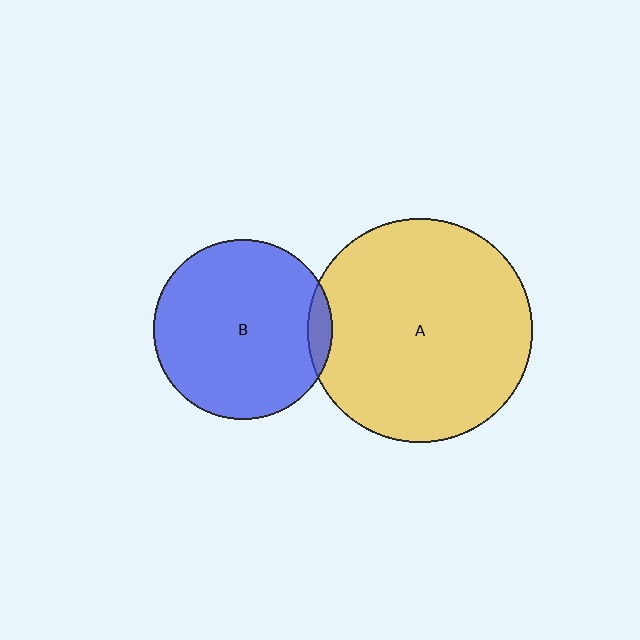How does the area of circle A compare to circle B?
Approximately 1.6 times.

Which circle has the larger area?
Circle A (yellow).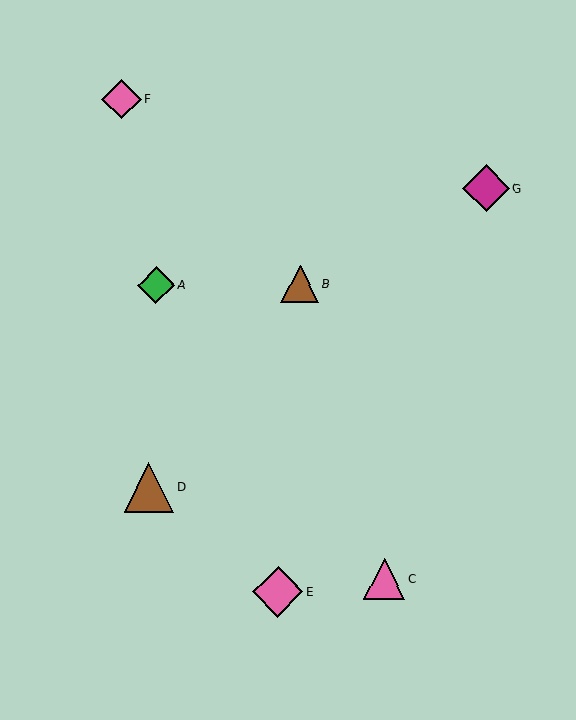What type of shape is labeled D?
Shape D is a brown triangle.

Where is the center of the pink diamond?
The center of the pink diamond is at (278, 592).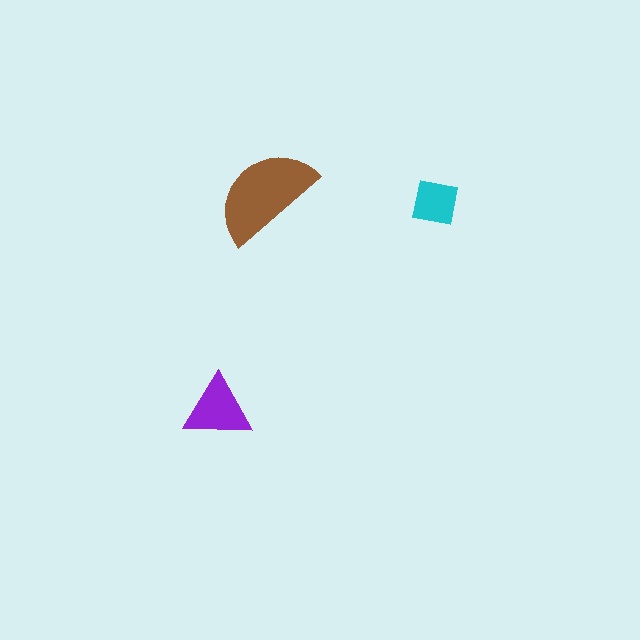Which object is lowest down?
The purple triangle is bottommost.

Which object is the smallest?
The cyan square.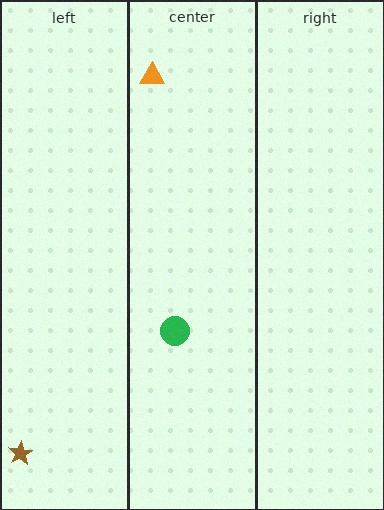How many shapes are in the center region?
2.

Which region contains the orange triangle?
The center region.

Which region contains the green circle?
The center region.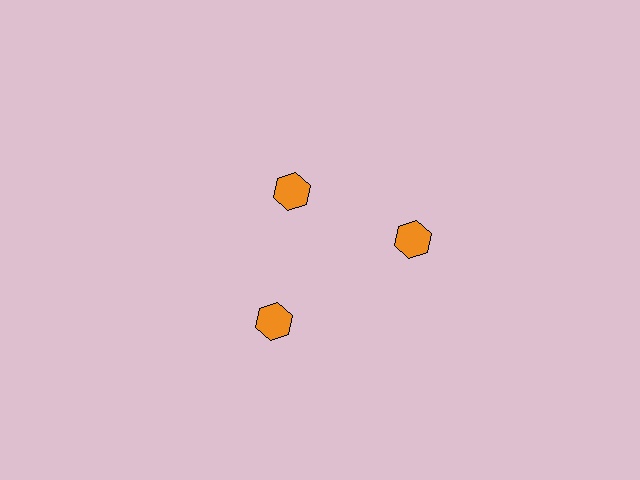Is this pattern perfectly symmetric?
No. The 3 orange hexagons are arranged in a ring, but one element near the 11 o'clock position is pulled inward toward the center, breaking the 3-fold rotational symmetry.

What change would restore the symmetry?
The symmetry would be restored by moving it outward, back onto the ring so that all 3 hexagons sit at equal angles and equal distance from the center.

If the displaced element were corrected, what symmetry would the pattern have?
It would have 3-fold rotational symmetry — the pattern would map onto itself every 120 degrees.